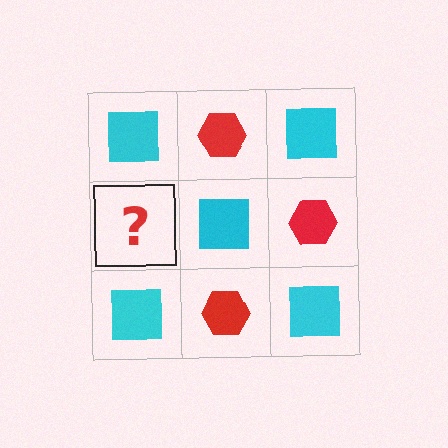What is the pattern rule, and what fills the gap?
The rule is that it alternates cyan square and red hexagon in a checkerboard pattern. The gap should be filled with a red hexagon.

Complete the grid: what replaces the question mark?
The question mark should be replaced with a red hexagon.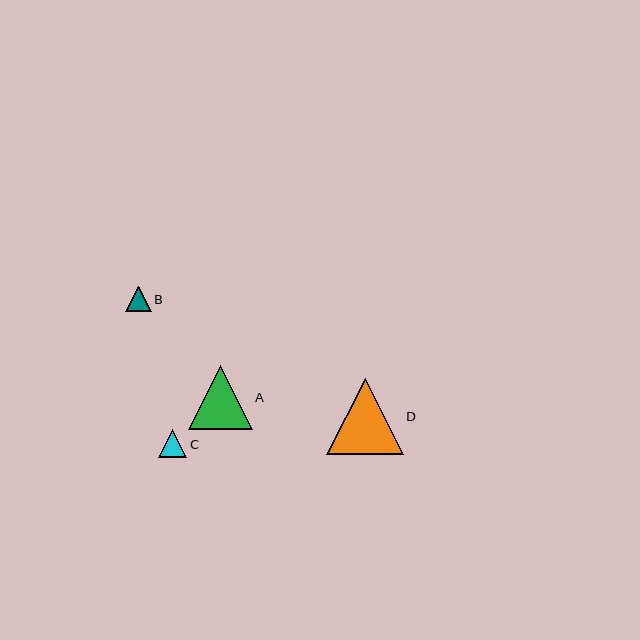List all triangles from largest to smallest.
From largest to smallest: D, A, C, B.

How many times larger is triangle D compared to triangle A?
Triangle D is approximately 1.2 times the size of triangle A.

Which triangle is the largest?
Triangle D is the largest with a size of approximately 77 pixels.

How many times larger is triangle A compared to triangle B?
Triangle A is approximately 2.5 times the size of triangle B.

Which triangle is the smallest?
Triangle B is the smallest with a size of approximately 25 pixels.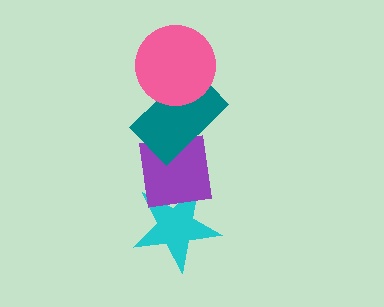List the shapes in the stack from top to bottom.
From top to bottom: the pink circle, the teal rectangle, the purple square, the cyan star.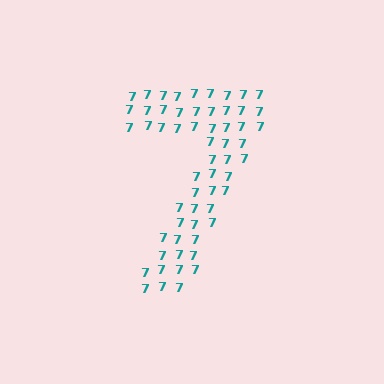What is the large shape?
The large shape is the digit 7.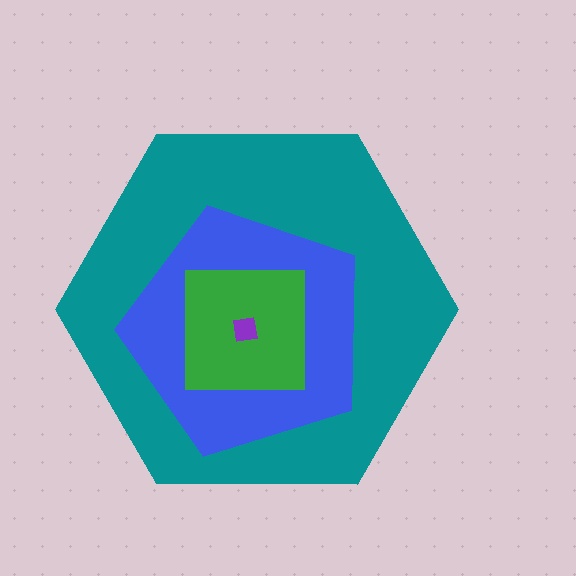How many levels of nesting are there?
4.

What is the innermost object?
The purple square.